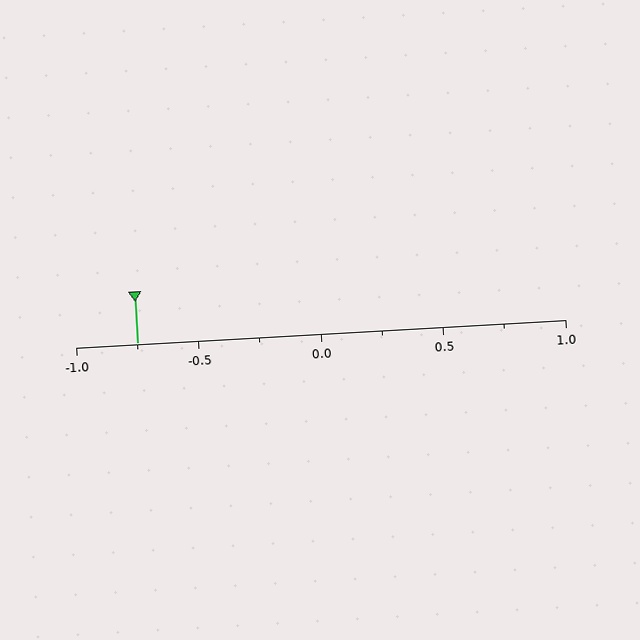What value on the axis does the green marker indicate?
The marker indicates approximately -0.75.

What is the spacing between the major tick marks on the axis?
The major ticks are spaced 0.5 apart.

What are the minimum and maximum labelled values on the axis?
The axis runs from -1.0 to 1.0.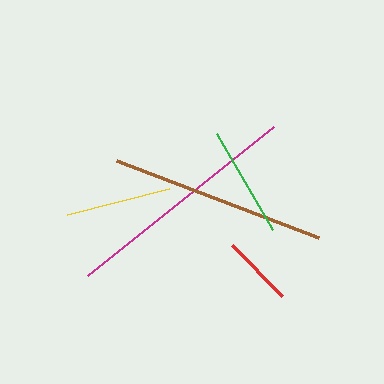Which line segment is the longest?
The magenta line is the longest at approximately 239 pixels.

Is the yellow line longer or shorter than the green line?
The green line is longer than the yellow line.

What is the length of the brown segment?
The brown segment is approximately 216 pixels long.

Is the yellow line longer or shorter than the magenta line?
The magenta line is longer than the yellow line.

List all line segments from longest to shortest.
From longest to shortest: magenta, brown, green, yellow, red.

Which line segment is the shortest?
The red line is the shortest at approximately 72 pixels.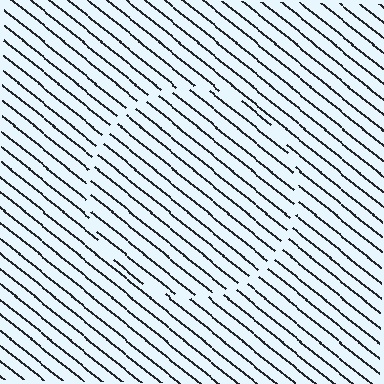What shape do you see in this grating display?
An illusory circle. The interior of the shape contains the same grating, shifted by half a period — the contour is defined by the phase discontinuity where line-ends from the inner and outer gratings abut.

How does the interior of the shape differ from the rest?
The interior of the shape contains the same grating, shifted by half a period — the contour is defined by the phase discontinuity where line-ends from the inner and outer gratings abut.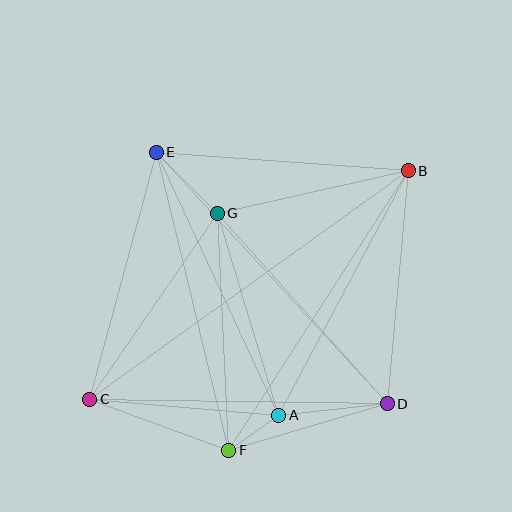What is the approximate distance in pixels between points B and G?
The distance between B and G is approximately 196 pixels.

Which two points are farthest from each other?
Points B and C are farthest from each other.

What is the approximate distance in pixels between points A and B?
The distance between A and B is approximately 277 pixels.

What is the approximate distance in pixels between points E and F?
The distance between E and F is approximately 307 pixels.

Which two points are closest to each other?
Points A and F are closest to each other.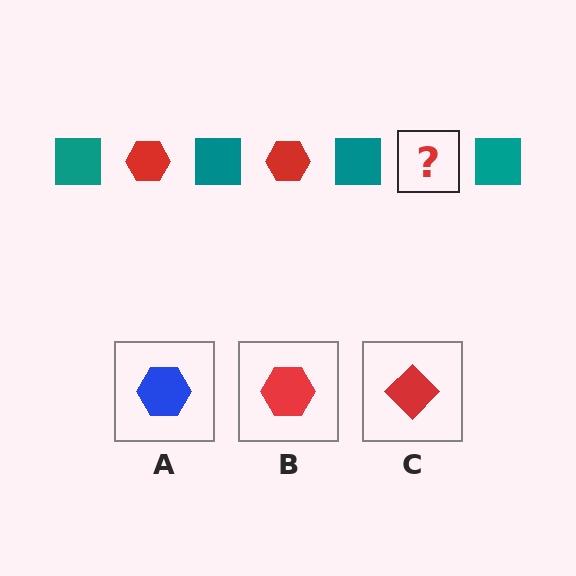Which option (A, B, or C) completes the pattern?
B.